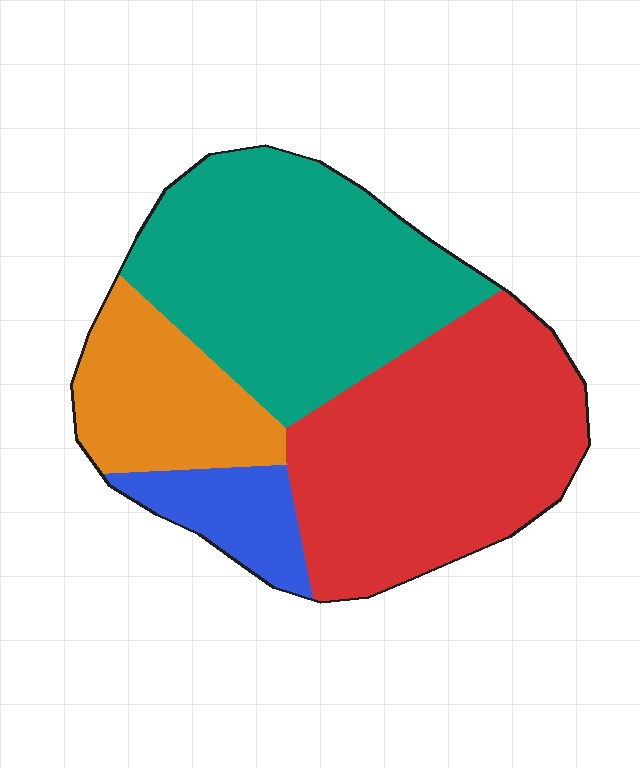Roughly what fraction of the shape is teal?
Teal covers 37% of the shape.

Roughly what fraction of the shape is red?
Red takes up between a quarter and a half of the shape.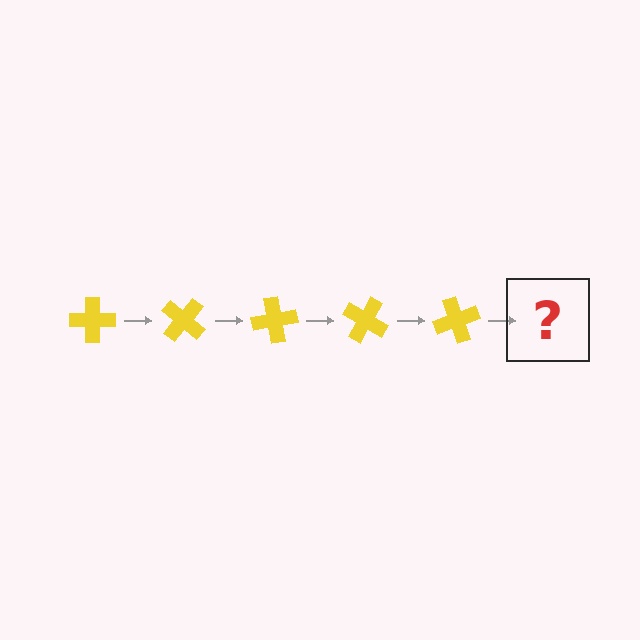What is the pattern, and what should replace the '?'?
The pattern is that the cross rotates 40 degrees each step. The '?' should be a yellow cross rotated 200 degrees.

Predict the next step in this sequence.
The next step is a yellow cross rotated 200 degrees.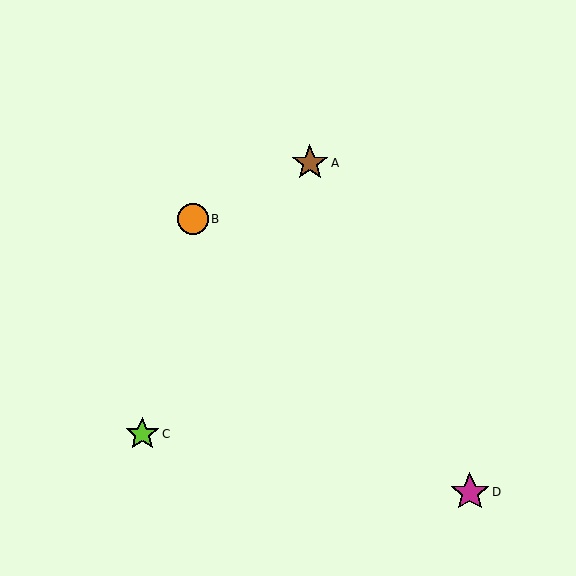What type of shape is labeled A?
Shape A is a brown star.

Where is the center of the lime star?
The center of the lime star is at (142, 434).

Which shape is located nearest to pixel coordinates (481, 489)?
The magenta star (labeled D) at (470, 492) is nearest to that location.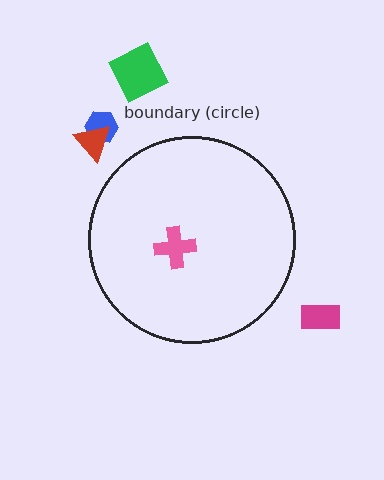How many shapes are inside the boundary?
1 inside, 4 outside.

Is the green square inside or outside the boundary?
Outside.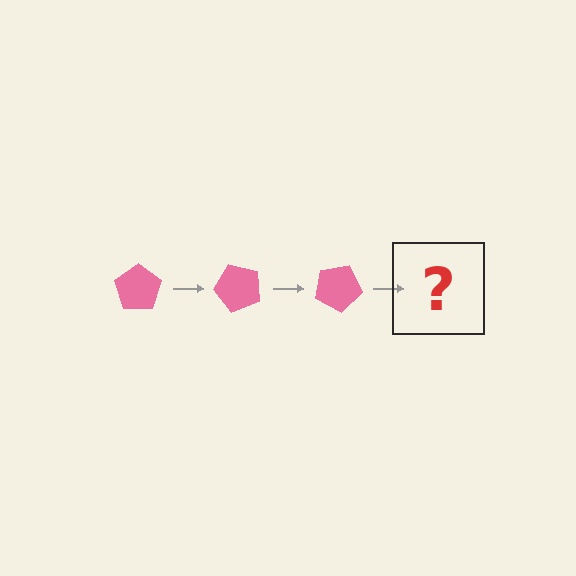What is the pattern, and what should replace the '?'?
The pattern is that the pentagon rotates 50 degrees each step. The '?' should be a pink pentagon rotated 150 degrees.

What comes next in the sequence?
The next element should be a pink pentagon rotated 150 degrees.